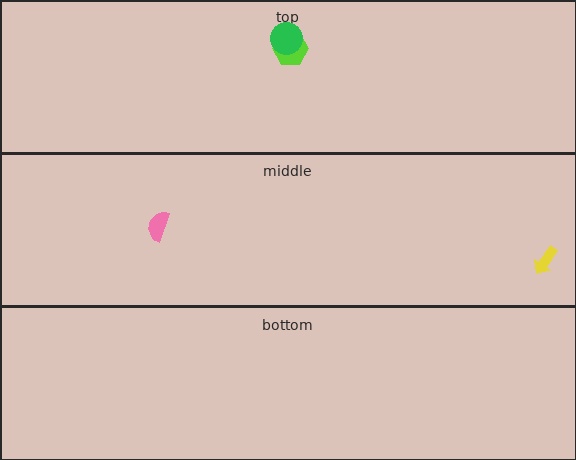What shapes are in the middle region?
The yellow arrow, the pink semicircle.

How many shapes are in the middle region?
2.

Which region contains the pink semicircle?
The middle region.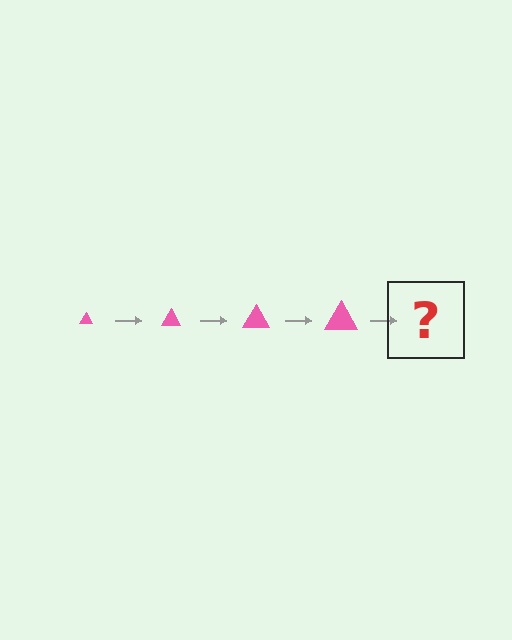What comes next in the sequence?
The next element should be a pink triangle, larger than the previous one.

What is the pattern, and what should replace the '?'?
The pattern is that the triangle gets progressively larger each step. The '?' should be a pink triangle, larger than the previous one.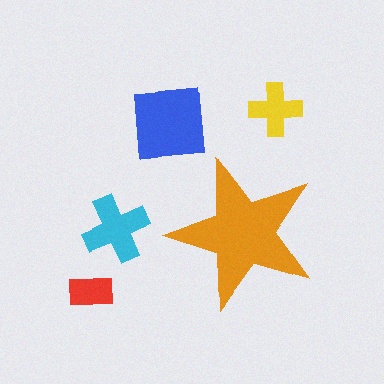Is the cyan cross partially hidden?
No, the cyan cross is fully visible.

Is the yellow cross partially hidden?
No, the yellow cross is fully visible.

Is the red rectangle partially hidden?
No, the red rectangle is fully visible.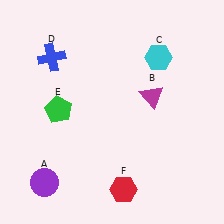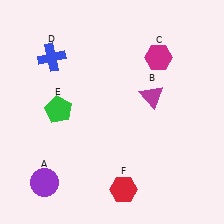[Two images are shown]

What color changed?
The hexagon (C) changed from cyan in Image 1 to magenta in Image 2.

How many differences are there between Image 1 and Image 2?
There is 1 difference between the two images.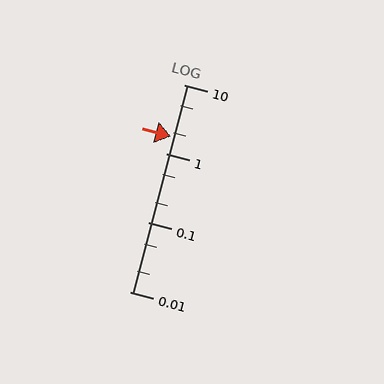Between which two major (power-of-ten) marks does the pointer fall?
The pointer is between 1 and 10.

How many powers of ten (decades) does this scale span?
The scale spans 3 decades, from 0.01 to 10.